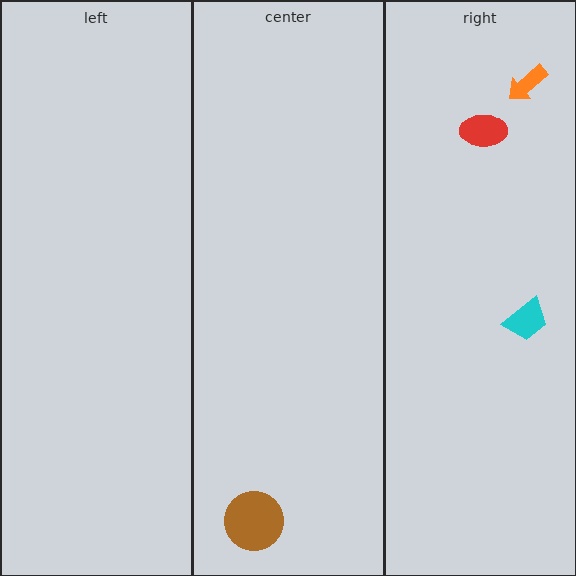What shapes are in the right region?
The orange arrow, the cyan trapezoid, the red ellipse.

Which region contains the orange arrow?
The right region.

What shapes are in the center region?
The brown circle.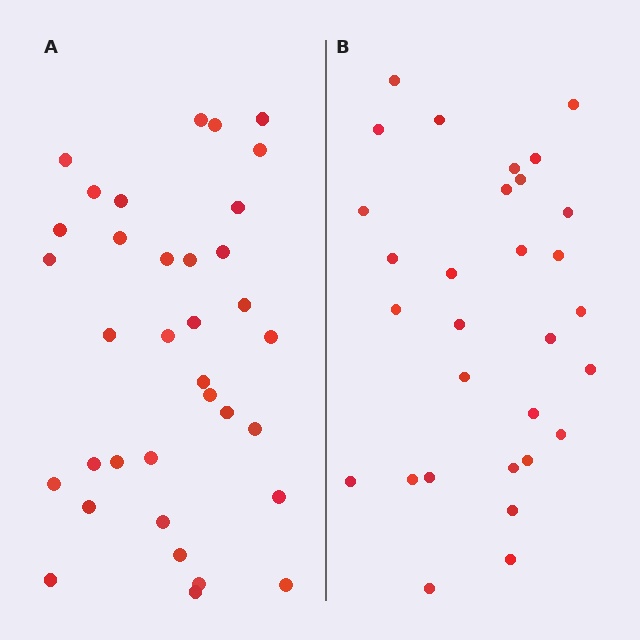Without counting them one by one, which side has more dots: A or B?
Region A (the left region) has more dots.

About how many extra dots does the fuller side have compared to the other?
Region A has about 5 more dots than region B.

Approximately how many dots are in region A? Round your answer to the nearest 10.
About 40 dots. (The exact count is 35, which rounds to 40.)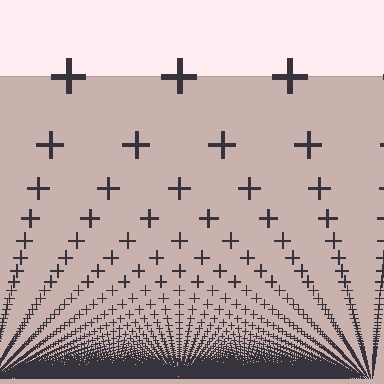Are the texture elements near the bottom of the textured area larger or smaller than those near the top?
Smaller. The gradient is inverted — elements near the bottom are smaller and denser.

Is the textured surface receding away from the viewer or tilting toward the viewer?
The surface appears to tilt toward the viewer. Texture elements get larger and sparser toward the top.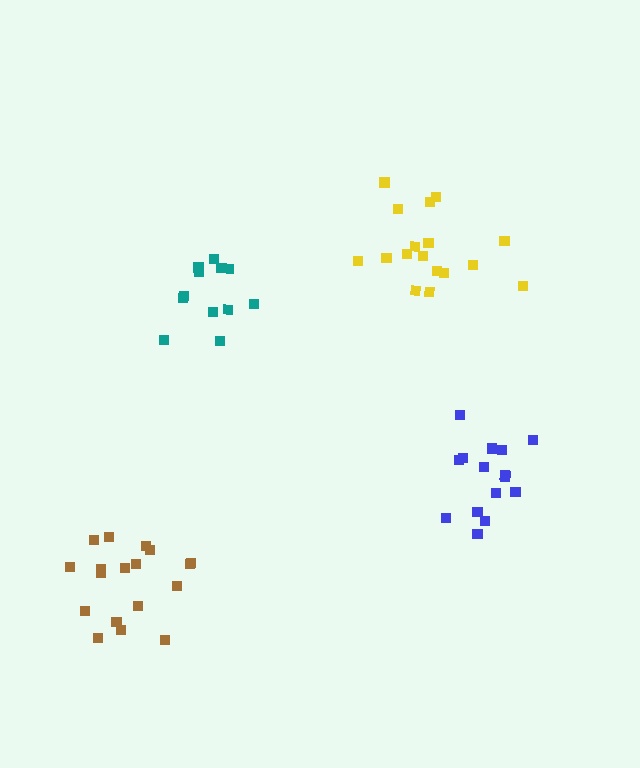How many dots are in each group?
Group 1: 12 dots, Group 2: 15 dots, Group 3: 17 dots, Group 4: 18 dots (62 total).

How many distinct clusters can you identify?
There are 4 distinct clusters.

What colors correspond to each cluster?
The clusters are colored: teal, blue, yellow, brown.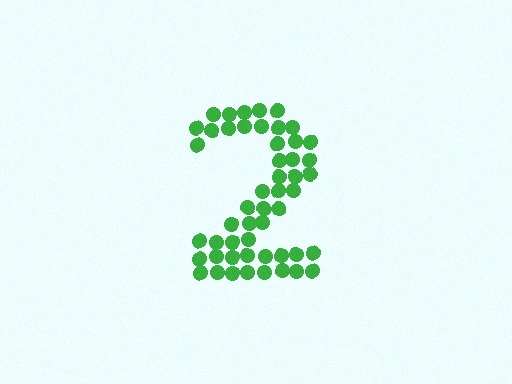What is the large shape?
The large shape is the digit 2.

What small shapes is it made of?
It is made of small circles.